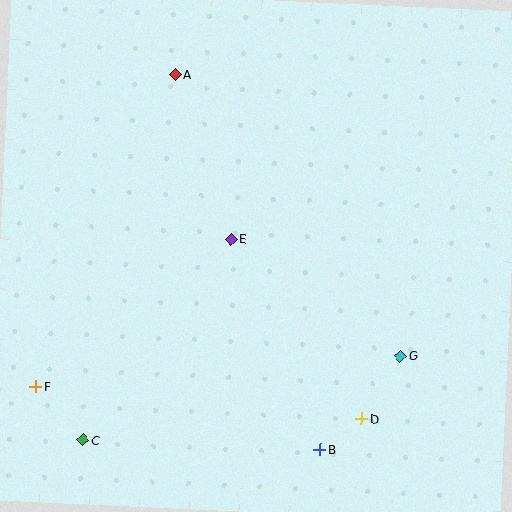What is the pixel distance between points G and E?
The distance between G and E is 206 pixels.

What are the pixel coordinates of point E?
Point E is at (231, 239).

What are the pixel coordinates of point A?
Point A is at (175, 75).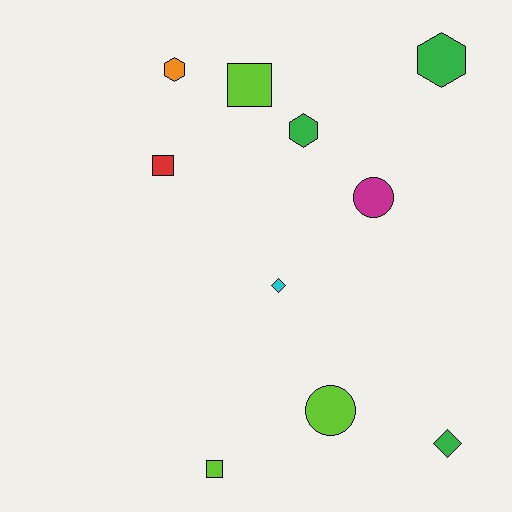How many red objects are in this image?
There is 1 red object.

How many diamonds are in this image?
There are 2 diamonds.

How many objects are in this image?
There are 10 objects.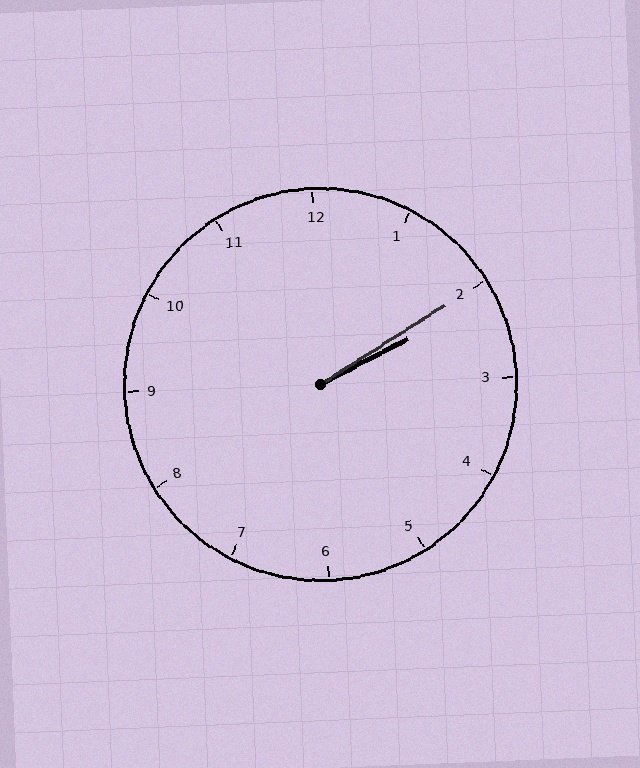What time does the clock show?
2:10.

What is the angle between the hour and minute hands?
Approximately 5 degrees.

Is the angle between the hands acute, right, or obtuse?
It is acute.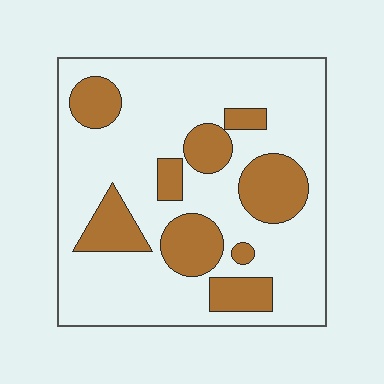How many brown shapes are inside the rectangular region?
9.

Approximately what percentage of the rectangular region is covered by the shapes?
Approximately 25%.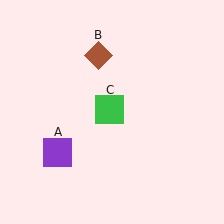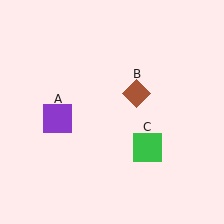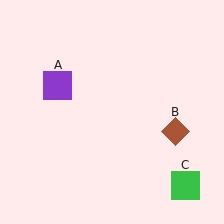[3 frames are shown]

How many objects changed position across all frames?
3 objects changed position: purple square (object A), brown diamond (object B), green square (object C).